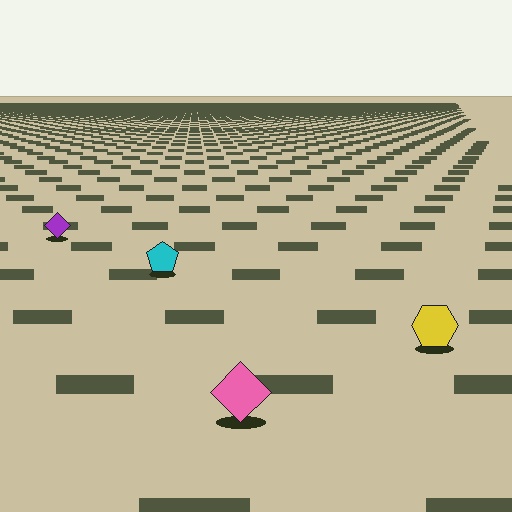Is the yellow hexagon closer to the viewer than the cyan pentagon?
Yes. The yellow hexagon is closer — you can tell from the texture gradient: the ground texture is coarser near it.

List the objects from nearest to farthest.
From nearest to farthest: the pink diamond, the yellow hexagon, the cyan pentagon, the purple diamond.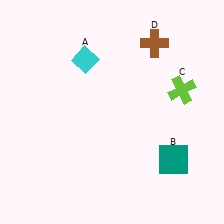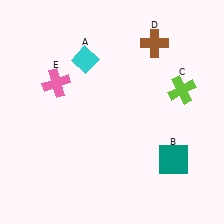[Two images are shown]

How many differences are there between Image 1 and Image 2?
There is 1 difference between the two images.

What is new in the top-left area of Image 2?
A pink cross (E) was added in the top-left area of Image 2.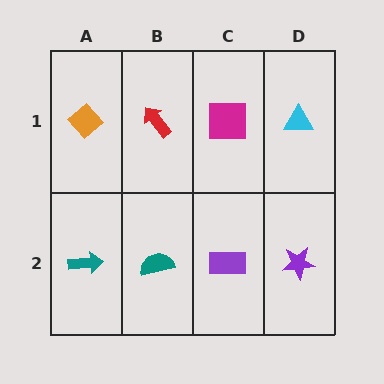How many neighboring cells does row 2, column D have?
2.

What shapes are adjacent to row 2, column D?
A cyan triangle (row 1, column D), a purple rectangle (row 2, column C).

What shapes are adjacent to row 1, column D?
A purple star (row 2, column D), a magenta square (row 1, column C).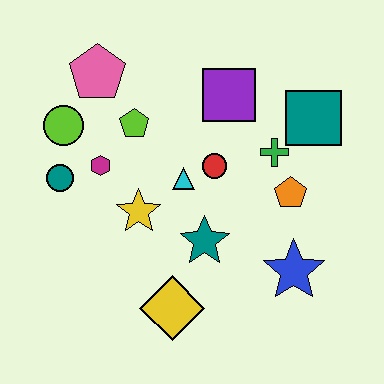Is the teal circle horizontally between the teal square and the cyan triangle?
No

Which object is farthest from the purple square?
The yellow diamond is farthest from the purple square.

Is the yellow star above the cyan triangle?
No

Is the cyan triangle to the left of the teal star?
Yes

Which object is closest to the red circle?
The cyan triangle is closest to the red circle.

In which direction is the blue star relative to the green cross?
The blue star is below the green cross.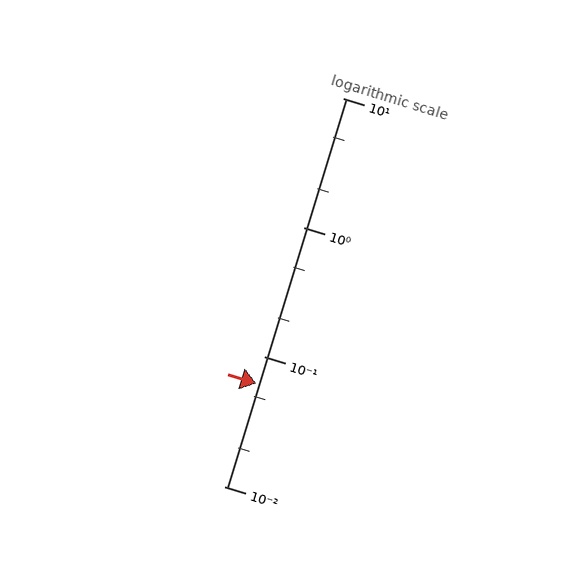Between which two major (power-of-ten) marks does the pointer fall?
The pointer is between 0.01 and 0.1.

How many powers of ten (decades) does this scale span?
The scale spans 3 decades, from 0.01 to 10.